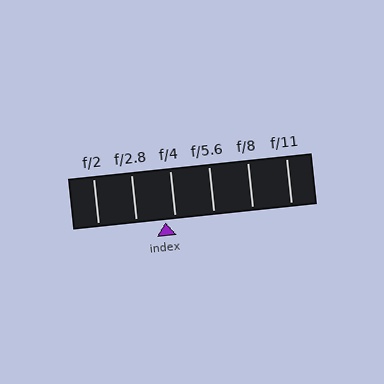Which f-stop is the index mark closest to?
The index mark is closest to f/4.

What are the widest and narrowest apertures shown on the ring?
The widest aperture shown is f/2 and the narrowest is f/11.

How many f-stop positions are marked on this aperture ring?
There are 6 f-stop positions marked.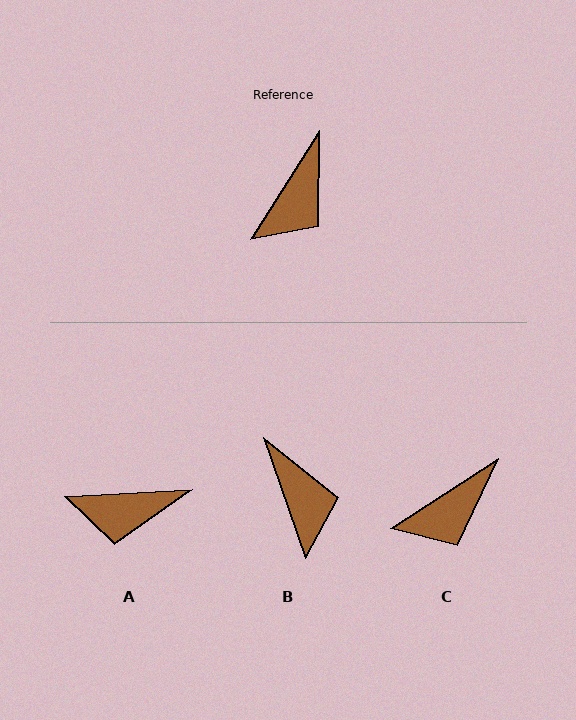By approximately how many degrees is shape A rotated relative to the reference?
Approximately 54 degrees clockwise.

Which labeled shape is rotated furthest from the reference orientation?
A, about 54 degrees away.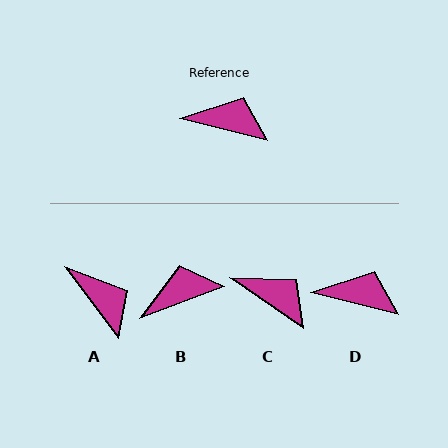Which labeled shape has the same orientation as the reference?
D.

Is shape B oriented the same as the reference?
No, it is off by about 35 degrees.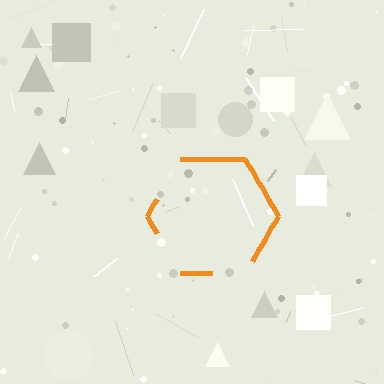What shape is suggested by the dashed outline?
The dashed outline suggests a hexagon.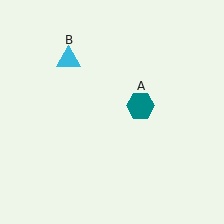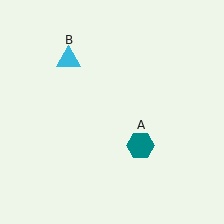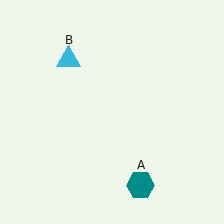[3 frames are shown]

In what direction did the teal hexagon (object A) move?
The teal hexagon (object A) moved down.